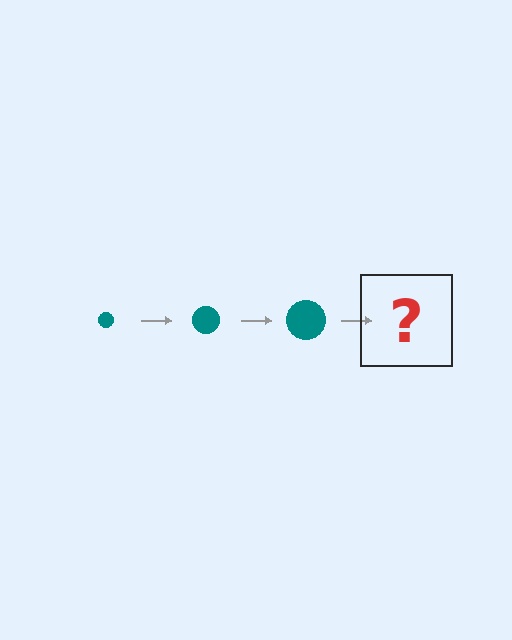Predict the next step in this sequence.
The next step is a teal circle, larger than the previous one.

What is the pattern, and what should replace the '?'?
The pattern is that the circle gets progressively larger each step. The '?' should be a teal circle, larger than the previous one.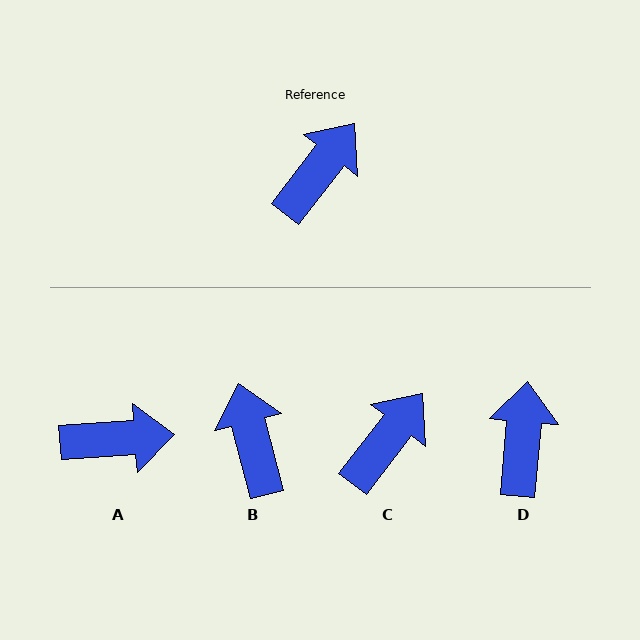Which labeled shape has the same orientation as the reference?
C.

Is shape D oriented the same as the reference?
No, it is off by about 32 degrees.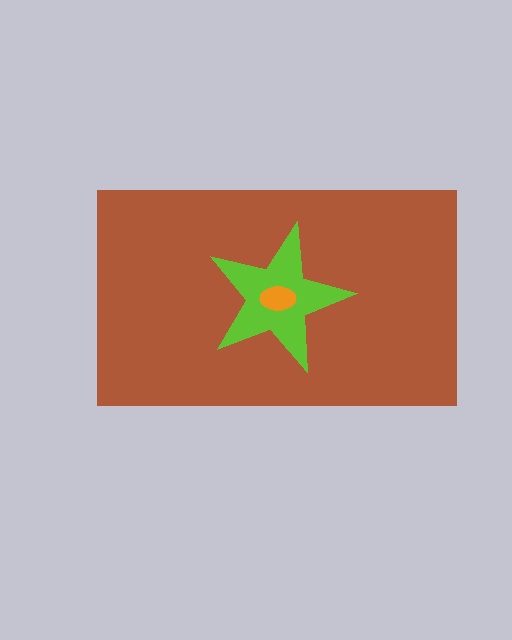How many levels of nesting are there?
3.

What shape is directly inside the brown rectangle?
The lime star.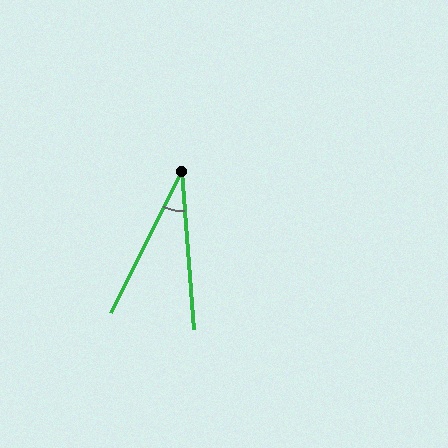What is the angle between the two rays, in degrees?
Approximately 31 degrees.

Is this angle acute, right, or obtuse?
It is acute.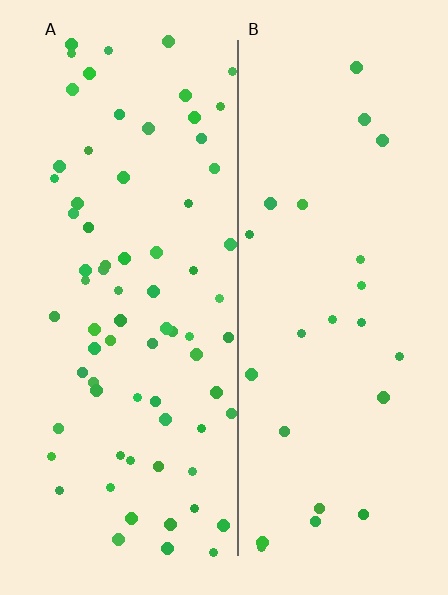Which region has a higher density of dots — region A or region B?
A (the left).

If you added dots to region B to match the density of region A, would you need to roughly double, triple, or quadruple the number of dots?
Approximately triple.